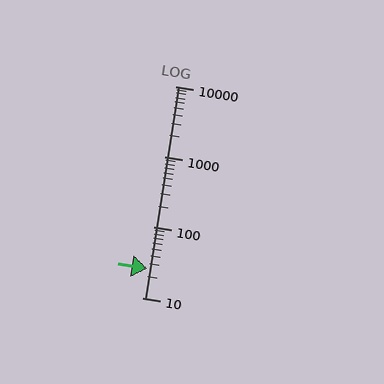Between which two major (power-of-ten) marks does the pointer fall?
The pointer is between 10 and 100.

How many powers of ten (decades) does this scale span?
The scale spans 3 decades, from 10 to 10000.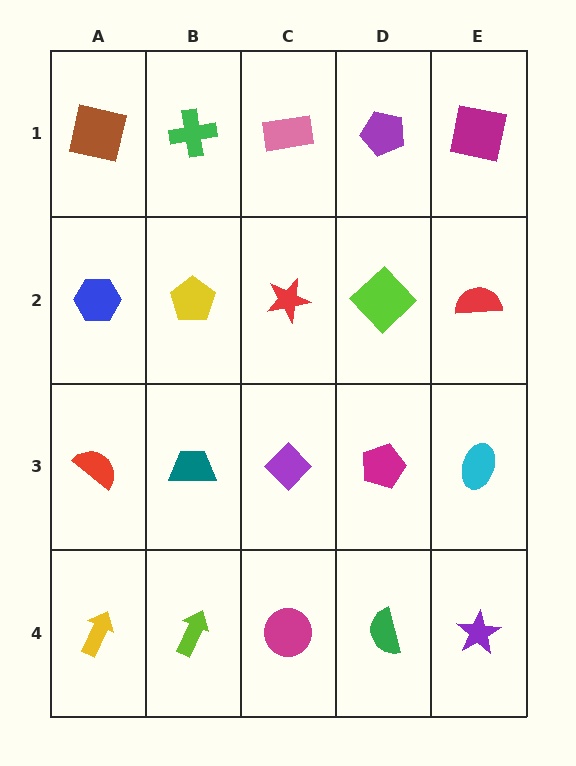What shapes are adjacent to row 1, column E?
A red semicircle (row 2, column E), a purple pentagon (row 1, column D).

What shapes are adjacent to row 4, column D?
A magenta pentagon (row 3, column D), a magenta circle (row 4, column C), a purple star (row 4, column E).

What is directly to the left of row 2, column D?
A red star.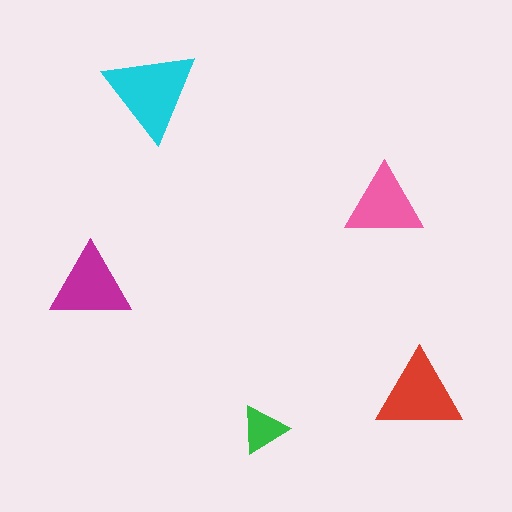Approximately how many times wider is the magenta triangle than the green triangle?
About 1.5 times wider.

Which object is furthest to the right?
The red triangle is rightmost.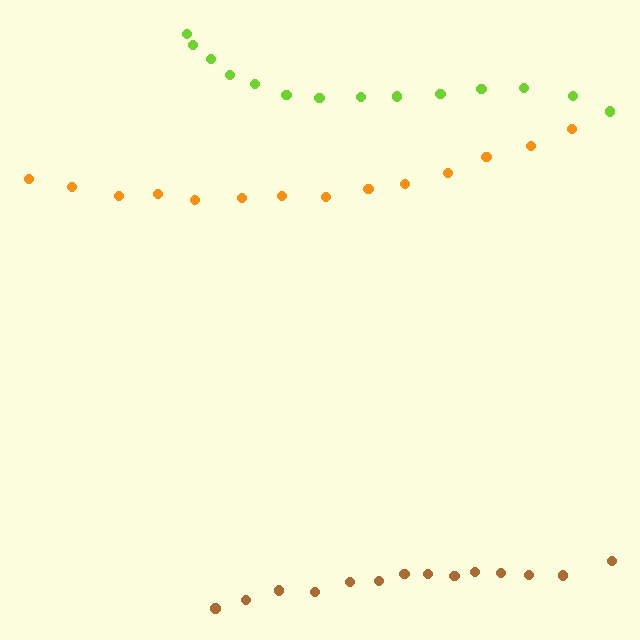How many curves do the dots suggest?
There are 3 distinct paths.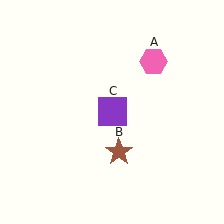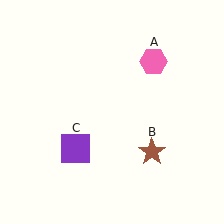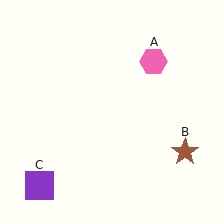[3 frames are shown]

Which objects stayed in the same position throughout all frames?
Pink hexagon (object A) remained stationary.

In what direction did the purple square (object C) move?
The purple square (object C) moved down and to the left.